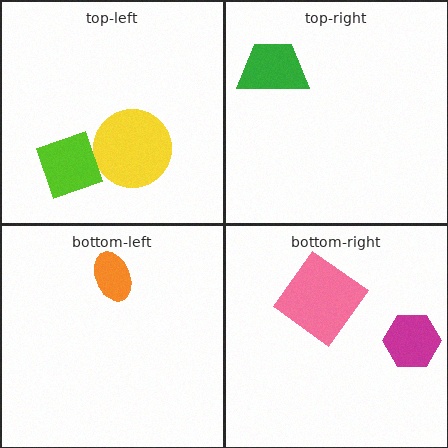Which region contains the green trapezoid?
The top-right region.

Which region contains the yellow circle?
The top-left region.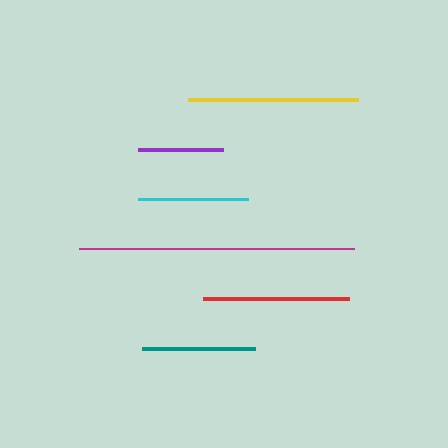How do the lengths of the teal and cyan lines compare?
The teal and cyan lines are approximately the same length.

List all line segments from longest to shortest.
From longest to shortest: magenta, yellow, red, teal, cyan, purple.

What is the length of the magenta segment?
The magenta segment is approximately 275 pixels long.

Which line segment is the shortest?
The purple line is the shortest at approximately 85 pixels.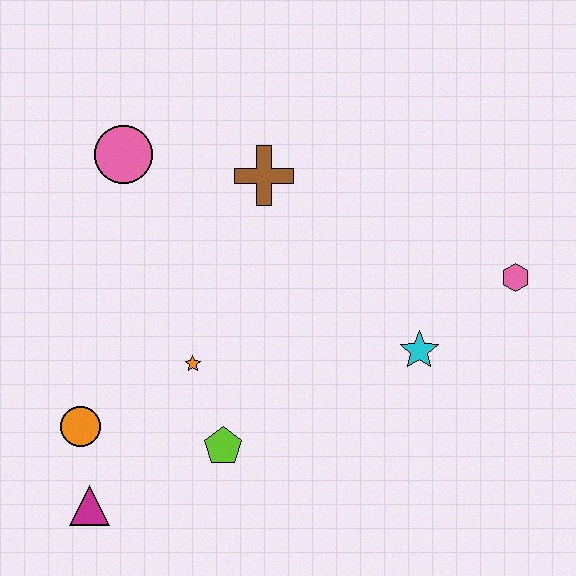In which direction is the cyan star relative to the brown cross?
The cyan star is below the brown cross.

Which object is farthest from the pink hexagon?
The magenta triangle is farthest from the pink hexagon.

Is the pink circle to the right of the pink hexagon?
No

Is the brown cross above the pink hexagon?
Yes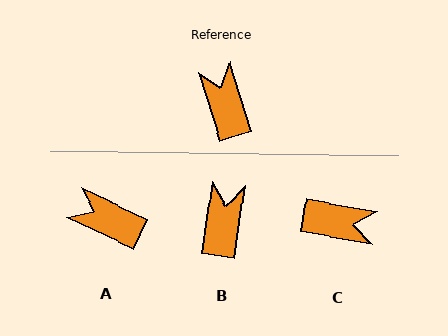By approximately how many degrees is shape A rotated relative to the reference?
Approximately 47 degrees counter-clockwise.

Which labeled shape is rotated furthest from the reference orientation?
C, about 117 degrees away.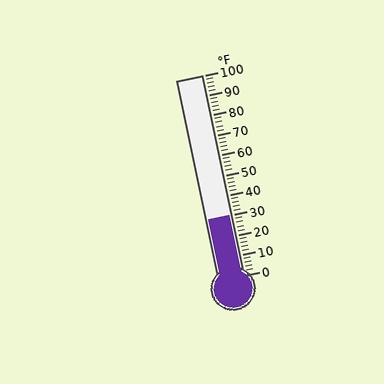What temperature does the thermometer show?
The thermometer shows approximately 30°F.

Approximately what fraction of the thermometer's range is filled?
The thermometer is filled to approximately 30% of its range.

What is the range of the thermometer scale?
The thermometer scale ranges from 0°F to 100°F.